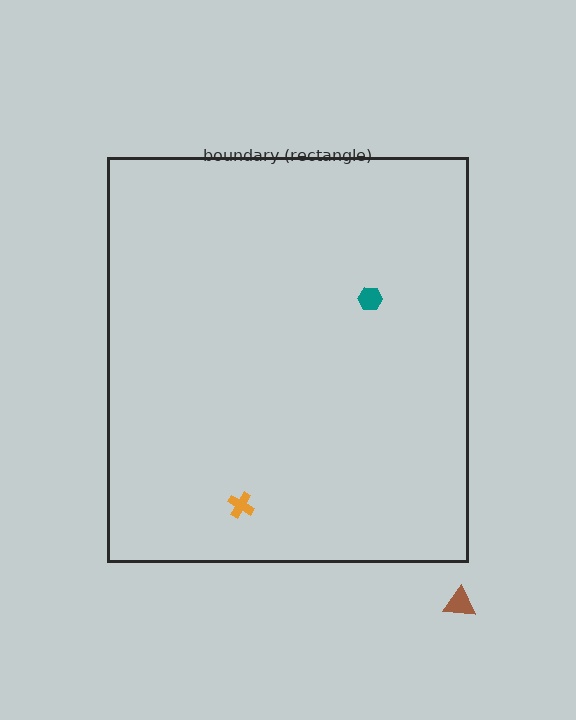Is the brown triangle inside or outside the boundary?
Outside.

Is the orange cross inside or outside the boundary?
Inside.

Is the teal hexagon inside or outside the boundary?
Inside.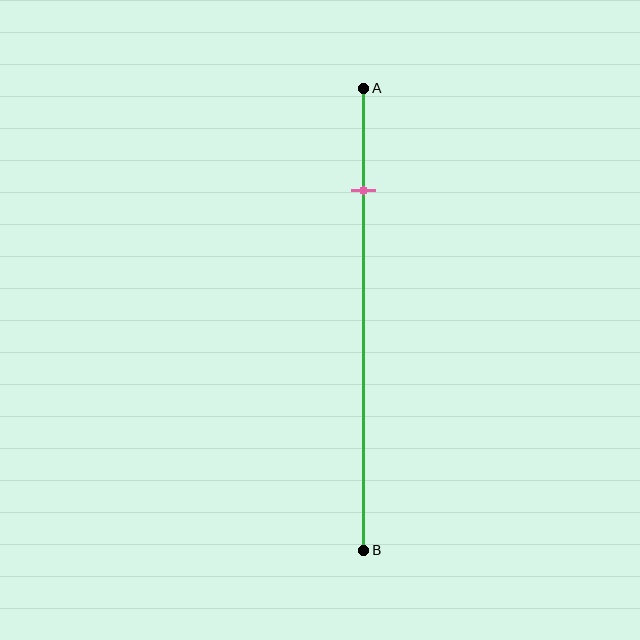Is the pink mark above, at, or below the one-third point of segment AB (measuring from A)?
The pink mark is above the one-third point of segment AB.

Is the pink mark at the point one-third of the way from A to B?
No, the mark is at about 20% from A, not at the 33% one-third point.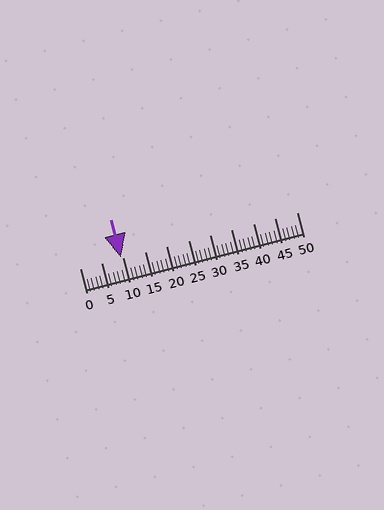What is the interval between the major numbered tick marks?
The major tick marks are spaced 5 units apart.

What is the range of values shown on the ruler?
The ruler shows values from 0 to 50.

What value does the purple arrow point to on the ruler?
The purple arrow points to approximately 10.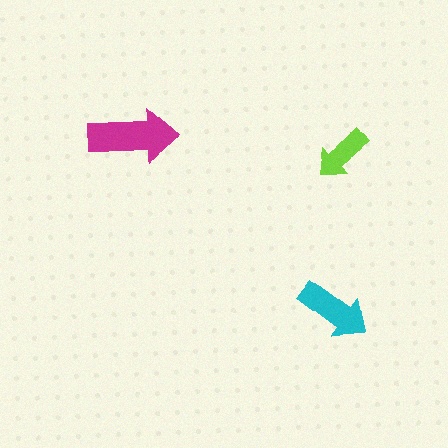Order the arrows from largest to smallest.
the magenta one, the cyan one, the lime one.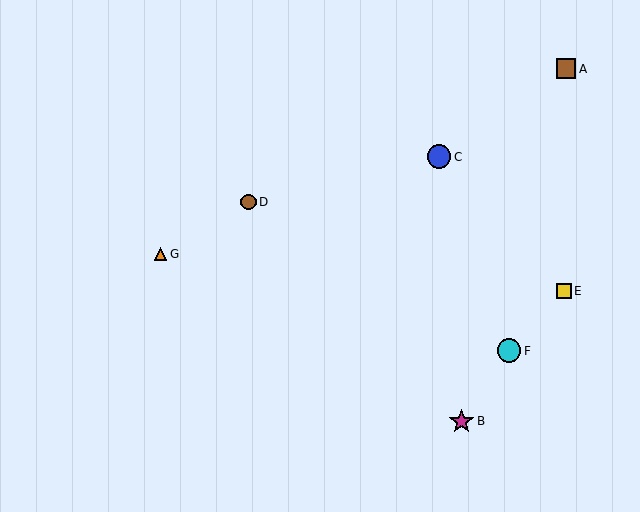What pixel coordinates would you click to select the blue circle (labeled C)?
Click at (439, 157) to select the blue circle C.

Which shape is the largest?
The magenta star (labeled B) is the largest.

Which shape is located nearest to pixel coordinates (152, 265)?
The orange triangle (labeled G) at (161, 254) is nearest to that location.